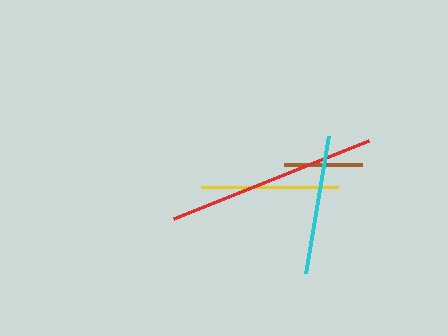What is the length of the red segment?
The red segment is approximately 209 pixels long.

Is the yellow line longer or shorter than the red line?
The red line is longer than the yellow line.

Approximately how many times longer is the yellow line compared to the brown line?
The yellow line is approximately 1.7 times the length of the brown line.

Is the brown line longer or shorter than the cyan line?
The cyan line is longer than the brown line.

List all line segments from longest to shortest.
From longest to shortest: red, cyan, yellow, brown.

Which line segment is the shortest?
The brown line is the shortest at approximately 78 pixels.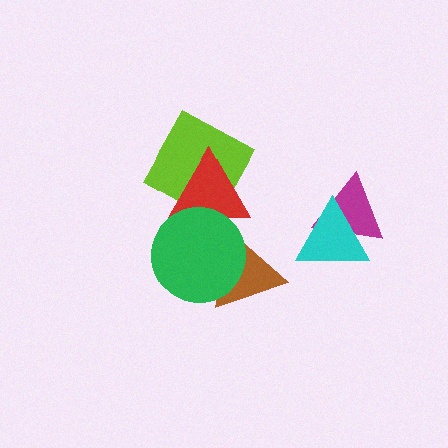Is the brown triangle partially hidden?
Yes, it is partially covered by another shape.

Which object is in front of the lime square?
The red triangle is in front of the lime square.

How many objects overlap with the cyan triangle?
1 object overlaps with the cyan triangle.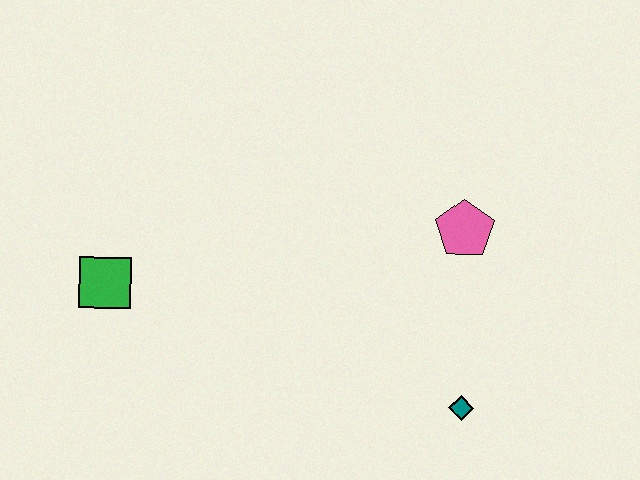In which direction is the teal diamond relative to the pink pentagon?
The teal diamond is below the pink pentagon.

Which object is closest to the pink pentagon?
The teal diamond is closest to the pink pentagon.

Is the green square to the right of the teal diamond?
No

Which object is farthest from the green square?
The teal diamond is farthest from the green square.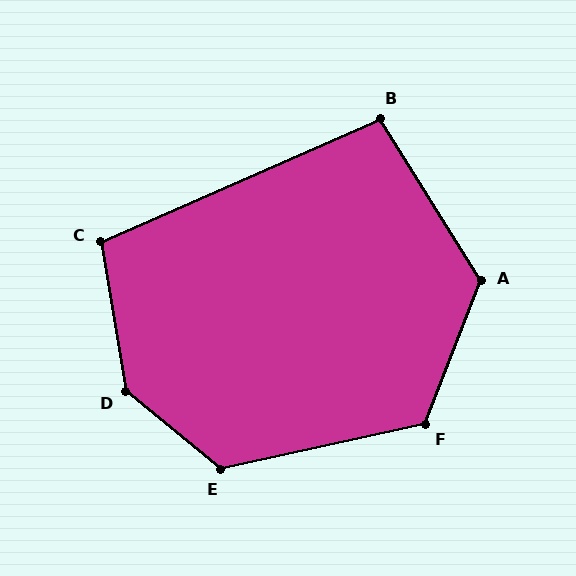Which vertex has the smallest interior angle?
B, at approximately 98 degrees.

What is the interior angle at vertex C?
Approximately 104 degrees (obtuse).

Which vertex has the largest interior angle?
D, at approximately 138 degrees.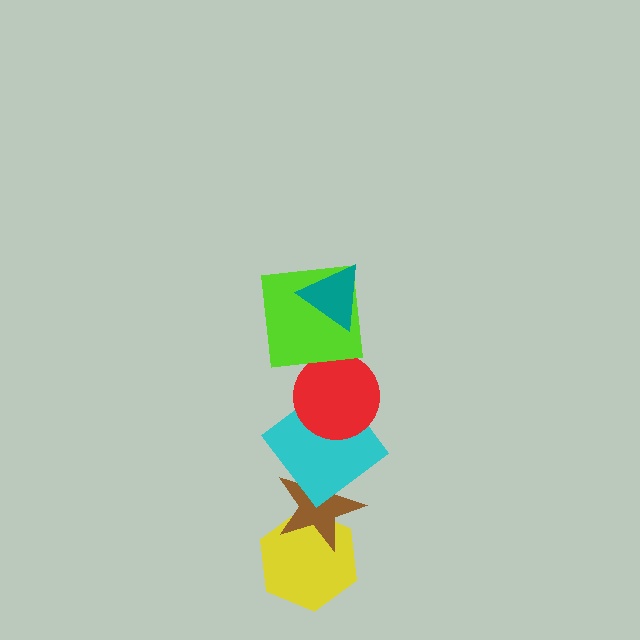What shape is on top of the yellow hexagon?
The brown star is on top of the yellow hexagon.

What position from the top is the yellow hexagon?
The yellow hexagon is 6th from the top.